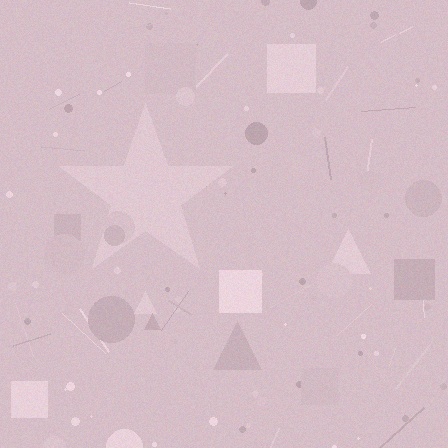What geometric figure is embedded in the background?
A star is embedded in the background.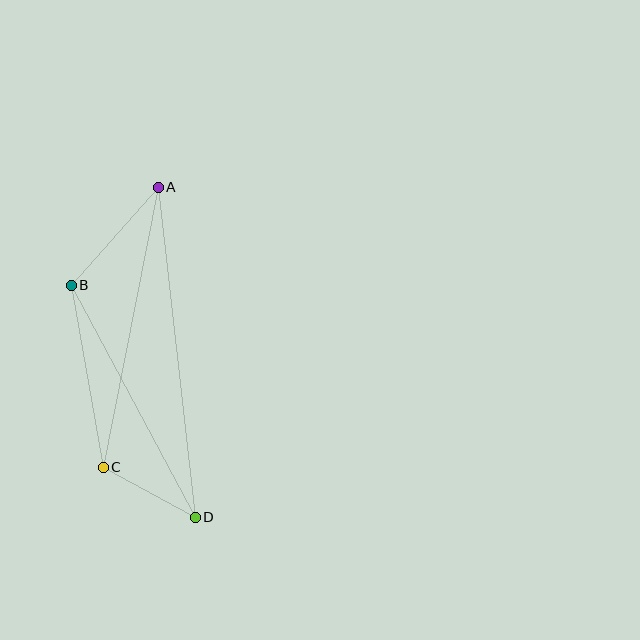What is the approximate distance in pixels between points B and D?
The distance between B and D is approximately 263 pixels.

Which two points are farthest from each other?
Points A and D are farthest from each other.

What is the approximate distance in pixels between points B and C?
The distance between B and C is approximately 185 pixels.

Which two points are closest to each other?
Points C and D are closest to each other.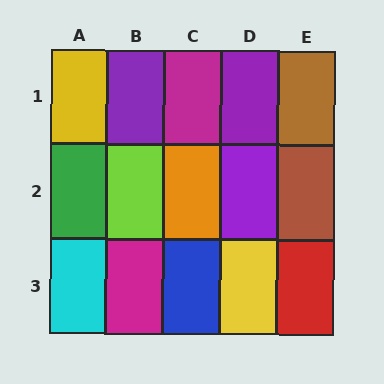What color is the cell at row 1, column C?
Magenta.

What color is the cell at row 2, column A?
Green.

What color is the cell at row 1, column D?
Purple.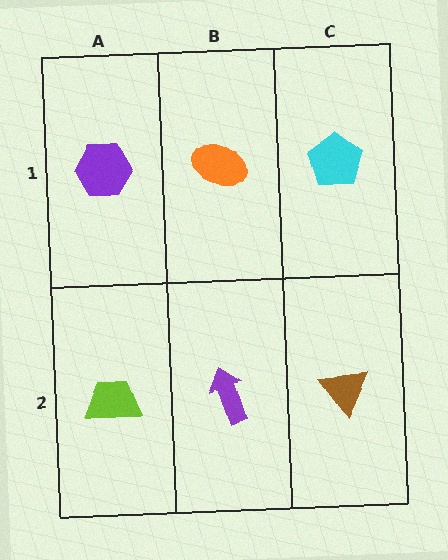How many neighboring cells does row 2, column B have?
3.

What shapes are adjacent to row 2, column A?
A purple hexagon (row 1, column A), a purple arrow (row 2, column B).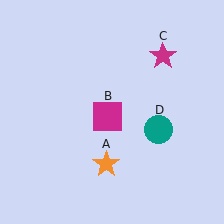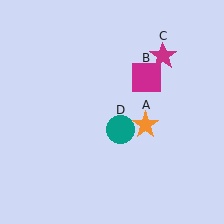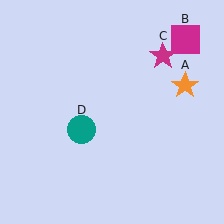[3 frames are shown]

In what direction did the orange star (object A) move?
The orange star (object A) moved up and to the right.